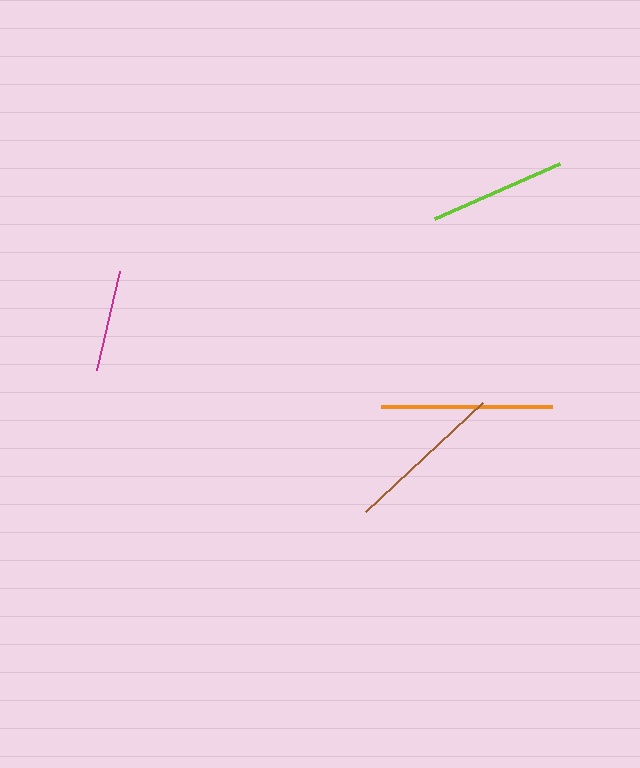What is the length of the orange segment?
The orange segment is approximately 171 pixels long.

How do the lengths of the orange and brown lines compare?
The orange and brown lines are approximately the same length.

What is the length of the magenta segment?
The magenta segment is approximately 102 pixels long.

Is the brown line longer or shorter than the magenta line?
The brown line is longer than the magenta line.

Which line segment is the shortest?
The magenta line is the shortest at approximately 102 pixels.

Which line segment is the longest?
The orange line is the longest at approximately 171 pixels.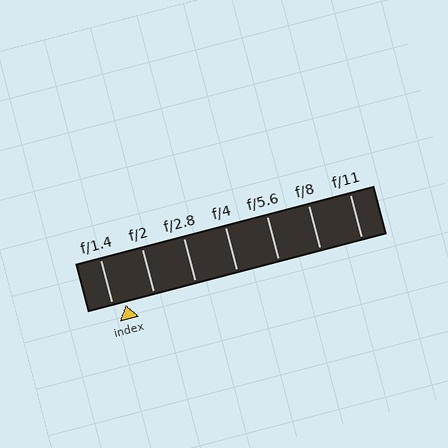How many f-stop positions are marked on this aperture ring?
There are 7 f-stop positions marked.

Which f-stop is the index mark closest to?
The index mark is closest to f/1.4.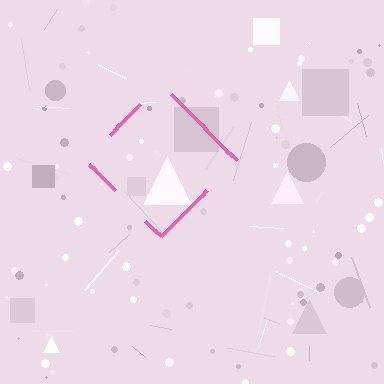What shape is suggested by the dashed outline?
The dashed outline suggests a diamond.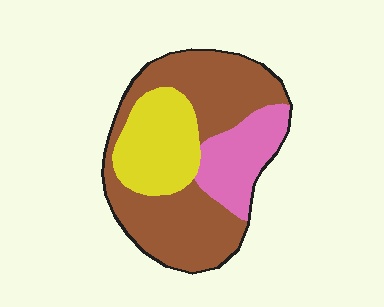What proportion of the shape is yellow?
Yellow covers about 25% of the shape.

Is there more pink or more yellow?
Yellow.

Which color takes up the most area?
Brown, at roughly 55%.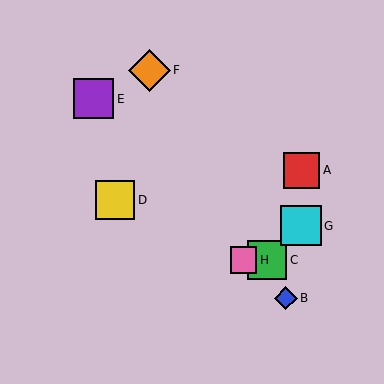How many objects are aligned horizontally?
2 objects (C, H) are aligned horizontally.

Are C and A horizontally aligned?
No, C is at y≈260 and A is at y≈170.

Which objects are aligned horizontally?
Objects C, H are aligned horizontally.